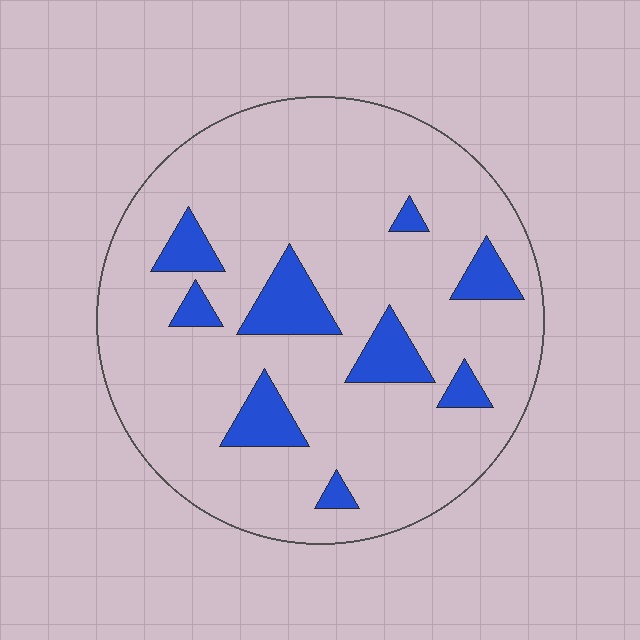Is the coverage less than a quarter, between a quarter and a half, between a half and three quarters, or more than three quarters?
Less than a quarter.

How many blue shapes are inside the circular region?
9.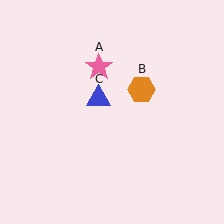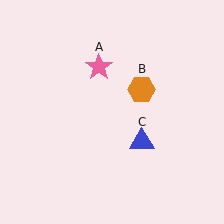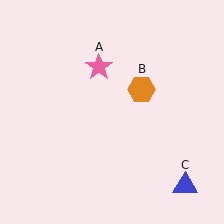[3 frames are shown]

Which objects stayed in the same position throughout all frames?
Pink star (object A) and orange hexagon (object B) remained stationary.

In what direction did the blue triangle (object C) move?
The blue triangle (object C) moved down and to the right.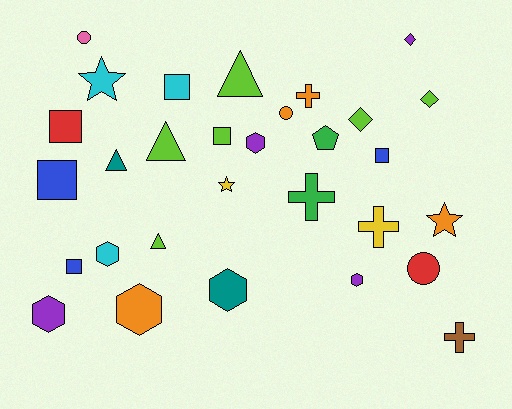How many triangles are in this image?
There are 4 triangles.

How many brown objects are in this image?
There is 1 brown object.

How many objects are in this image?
There are 30 objects.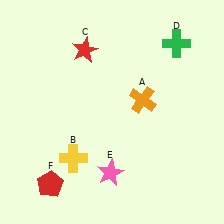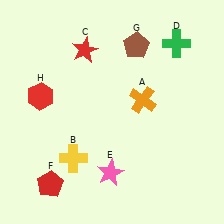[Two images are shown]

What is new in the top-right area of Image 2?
A brown pentagon (G) was added in the top-right area of Image 2.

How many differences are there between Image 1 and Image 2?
There are 2 differences between the two images.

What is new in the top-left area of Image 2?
A red hexagon (H) was added in the top-left area of Image 2.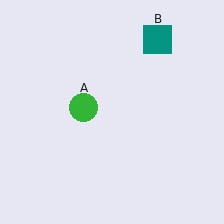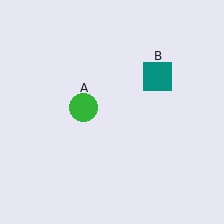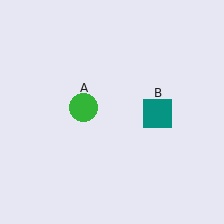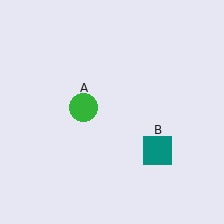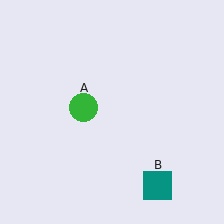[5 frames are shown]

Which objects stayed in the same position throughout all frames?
Green circle (object A) remained stationary.